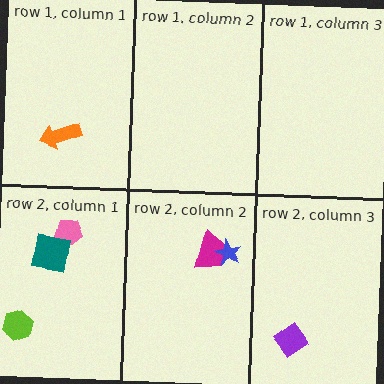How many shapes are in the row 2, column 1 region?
3.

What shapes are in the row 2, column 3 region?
The purple diamond.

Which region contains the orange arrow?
The row 1, column 1 region.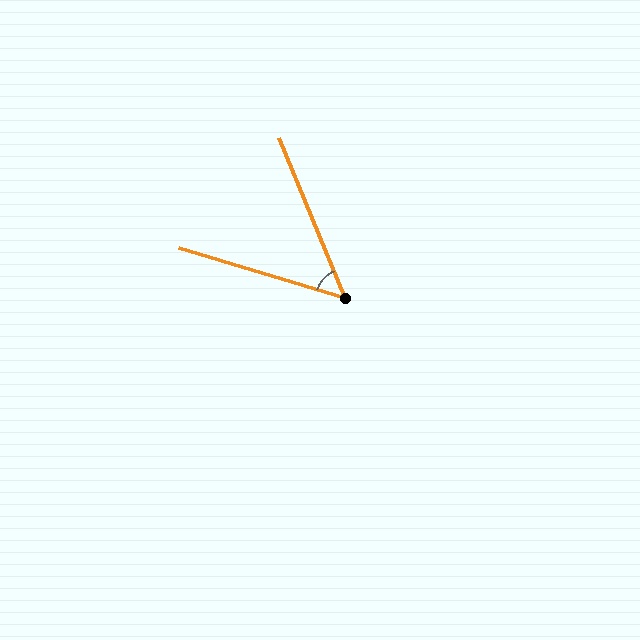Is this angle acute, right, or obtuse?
It is acute.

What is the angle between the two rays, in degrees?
Approximately 51 degrees.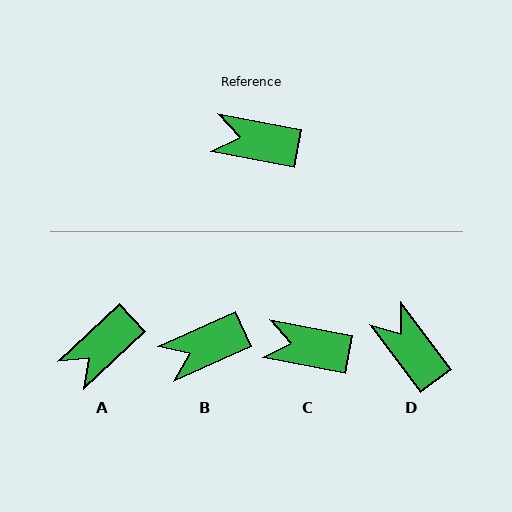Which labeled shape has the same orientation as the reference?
C.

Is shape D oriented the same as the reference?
No, it is off by about 42 degrees.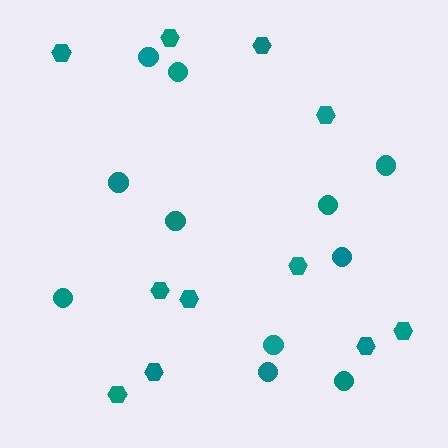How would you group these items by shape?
There are 2 groups: one group of circles (11) and one group of hexagons (11).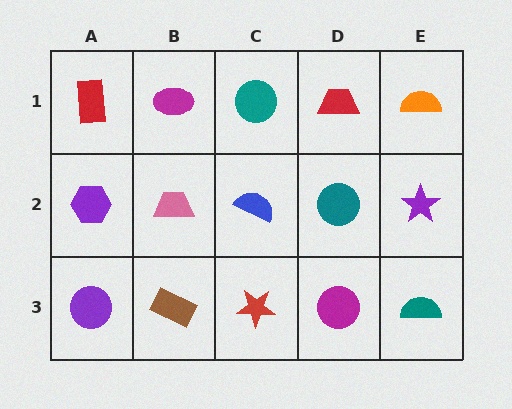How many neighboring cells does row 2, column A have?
3.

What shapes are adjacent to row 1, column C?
A blue semicircle (row 2, column C), a magenta ellipse (row 1, column B), a red trapezoid (row 1, column D).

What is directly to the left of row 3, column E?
A magenta circle.